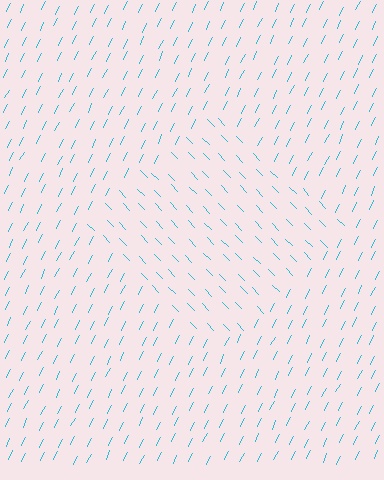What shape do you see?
I see a diamond.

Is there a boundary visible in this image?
Yes, there is a texture boundary formed by a change in line orientation.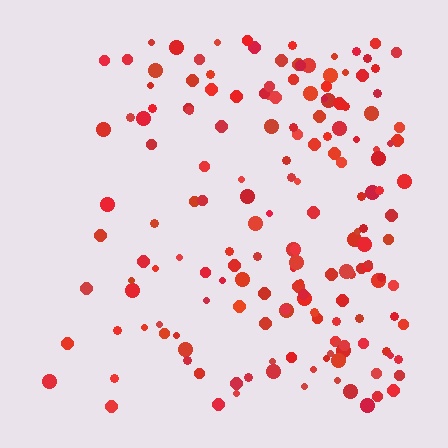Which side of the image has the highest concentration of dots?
The right.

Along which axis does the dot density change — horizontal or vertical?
Horizontal.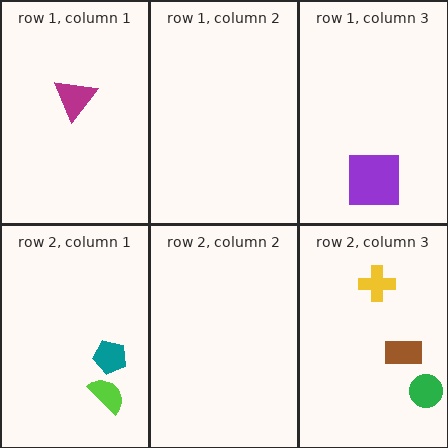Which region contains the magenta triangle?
The row 1, column 1 region.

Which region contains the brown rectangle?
The row 2, column 3 region.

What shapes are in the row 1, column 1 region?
The magenta triangle.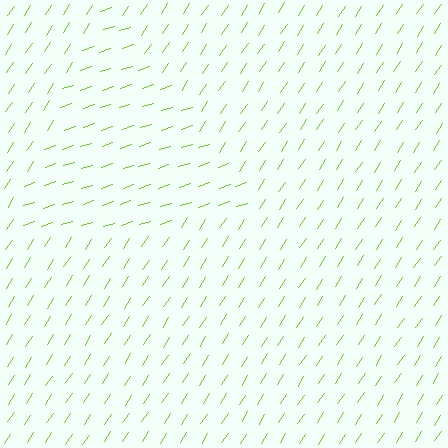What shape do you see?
I see a triangle.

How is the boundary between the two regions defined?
The boundary is defined purely by a change in line orientation (approximately 39 degrees difference). All lines are the same color and thickness.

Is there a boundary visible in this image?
Yes, there is a texture boundary formed by a change in line orientation.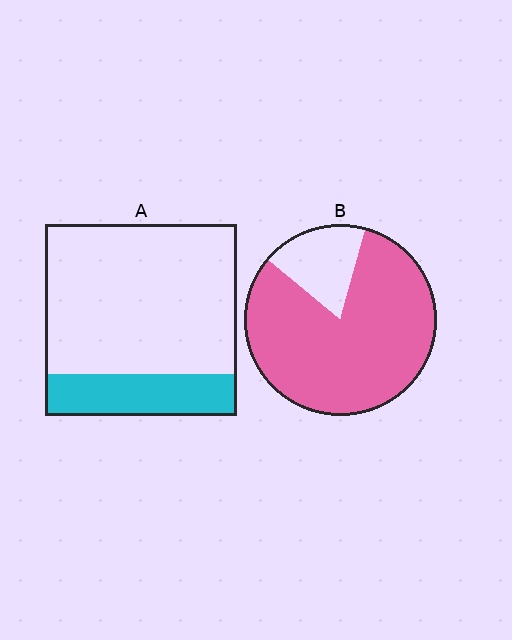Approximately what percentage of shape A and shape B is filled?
A is approximately 20% and B is approximately 80%.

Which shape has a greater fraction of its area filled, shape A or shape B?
Shape B.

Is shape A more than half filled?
No.